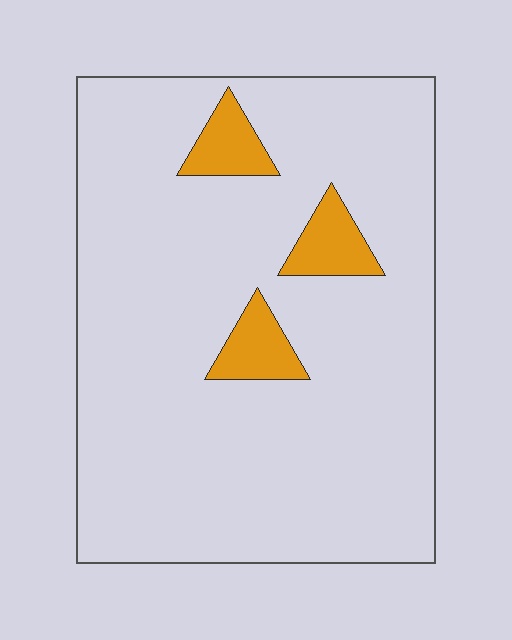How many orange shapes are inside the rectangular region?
3.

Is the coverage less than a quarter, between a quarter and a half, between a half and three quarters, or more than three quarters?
Less than a quarter.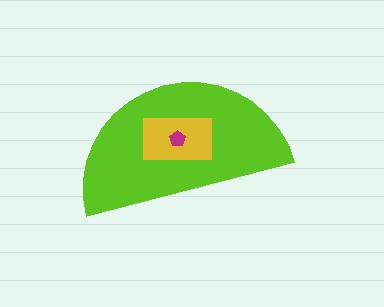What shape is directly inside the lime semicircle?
The yellow rectangle.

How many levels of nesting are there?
3.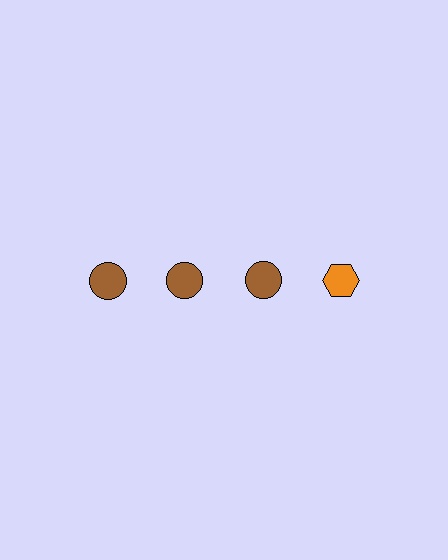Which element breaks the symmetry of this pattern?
The orange hexagon in the top row, second from right column breaks the symmetry. All other shapes are brown circles.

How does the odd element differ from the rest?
It differs in both color (orange instead of brown) and shape (hexagon instead of circle).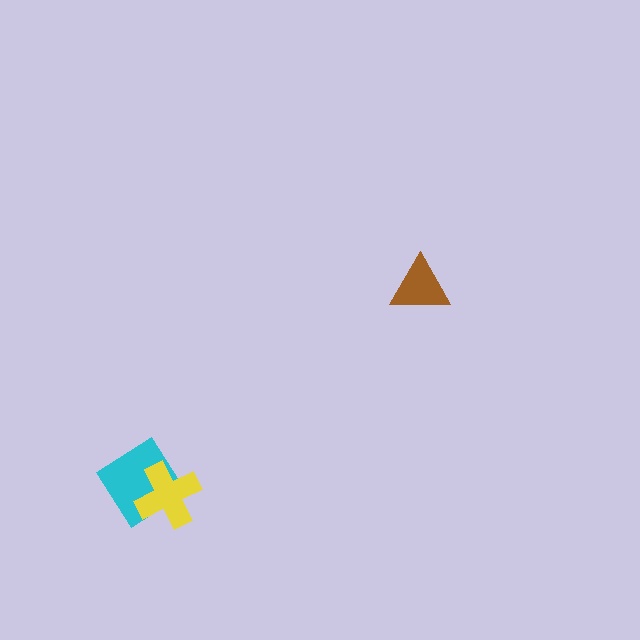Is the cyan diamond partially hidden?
Yes, it is partially covered by another shape.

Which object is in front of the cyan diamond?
The yellow cross is in front of the cyan diamond.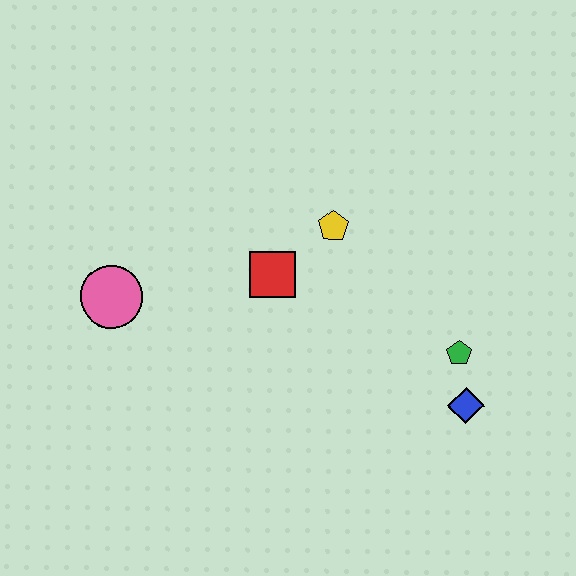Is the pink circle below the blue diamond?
No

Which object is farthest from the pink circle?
The blue diamond is farthest from the pink circle.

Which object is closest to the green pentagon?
The blue diamond is closest to the green pentagon.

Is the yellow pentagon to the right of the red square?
Yes